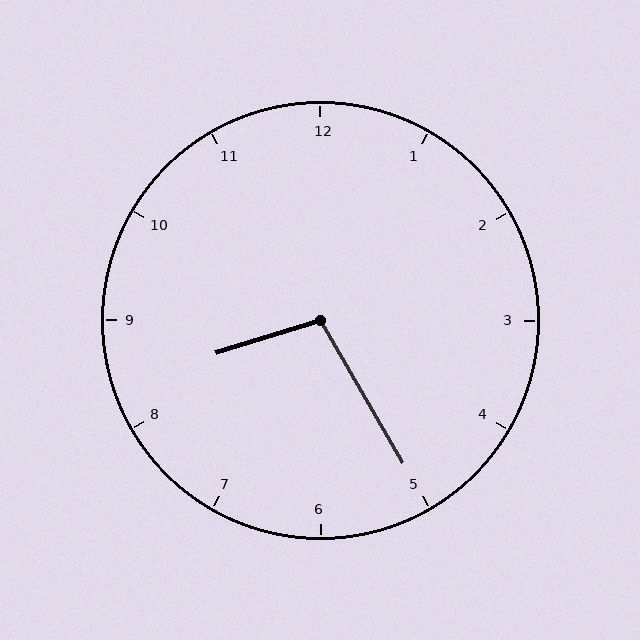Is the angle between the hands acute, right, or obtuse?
It is obtuse.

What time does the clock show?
8:25.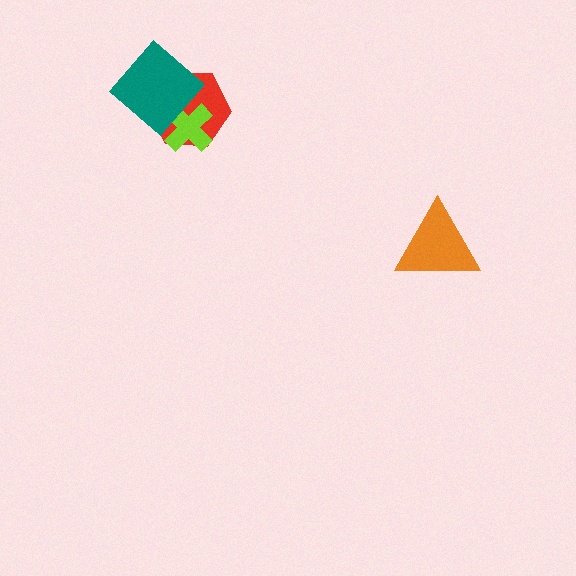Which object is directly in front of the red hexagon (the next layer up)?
The lime cross is directly in front of the red hexagon.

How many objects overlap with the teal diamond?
2 objects overlap with the teal diamond.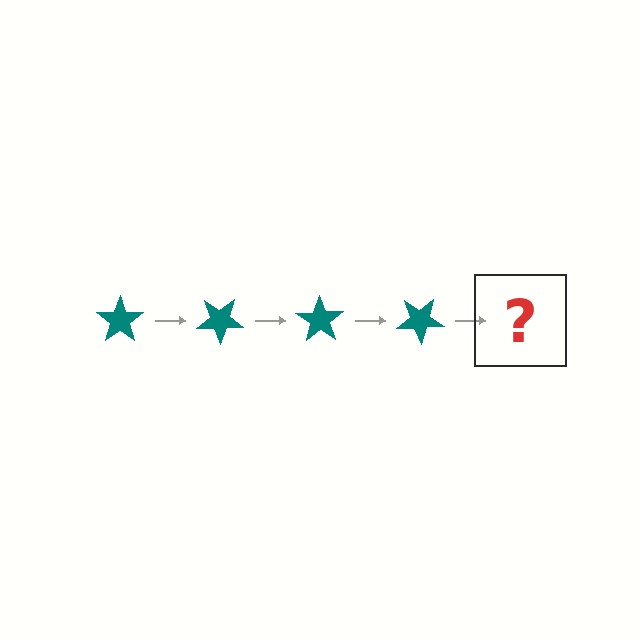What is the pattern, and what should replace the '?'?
The pattern is that the star rotates 35 degrees each step. The '?' should be a teal star rotated 140 degrees.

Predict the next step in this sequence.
The next step is a teal star rotated 140 degrees.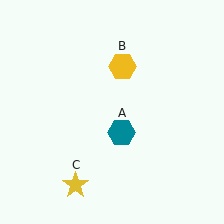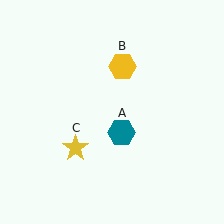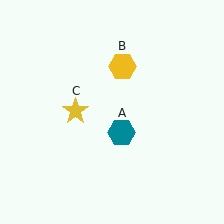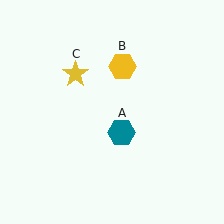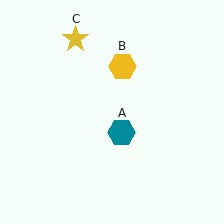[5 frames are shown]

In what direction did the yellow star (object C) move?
The yellow star (object C) moved up.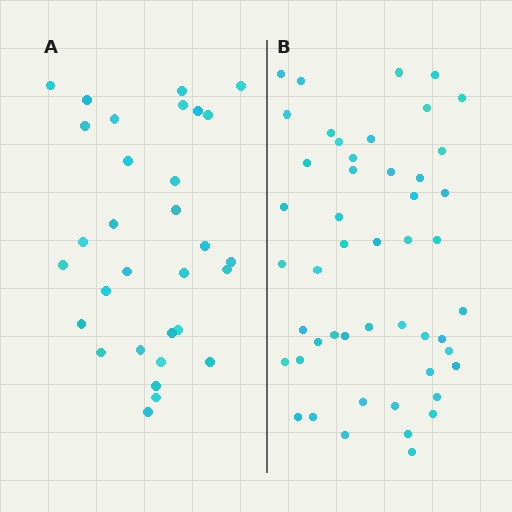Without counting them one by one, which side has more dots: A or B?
Region B (the right region) has more dots.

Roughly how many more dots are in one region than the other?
Region B has approximately 20 more dots than region A.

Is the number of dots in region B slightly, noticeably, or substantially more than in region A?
Region B has substantially more. The ratio is roughly 1.6 to 1.